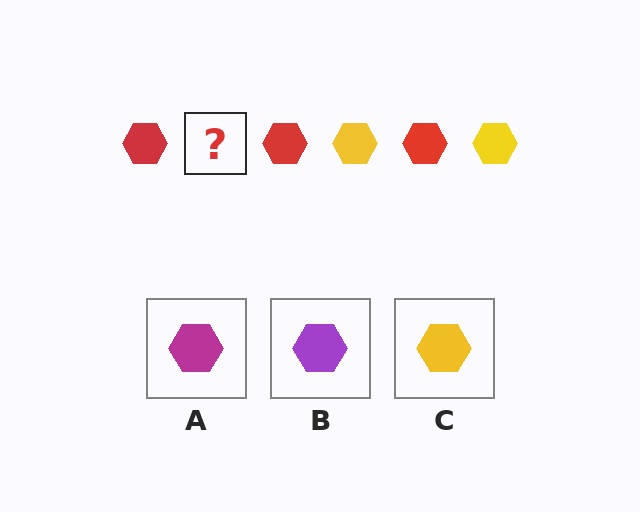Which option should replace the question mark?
Option C.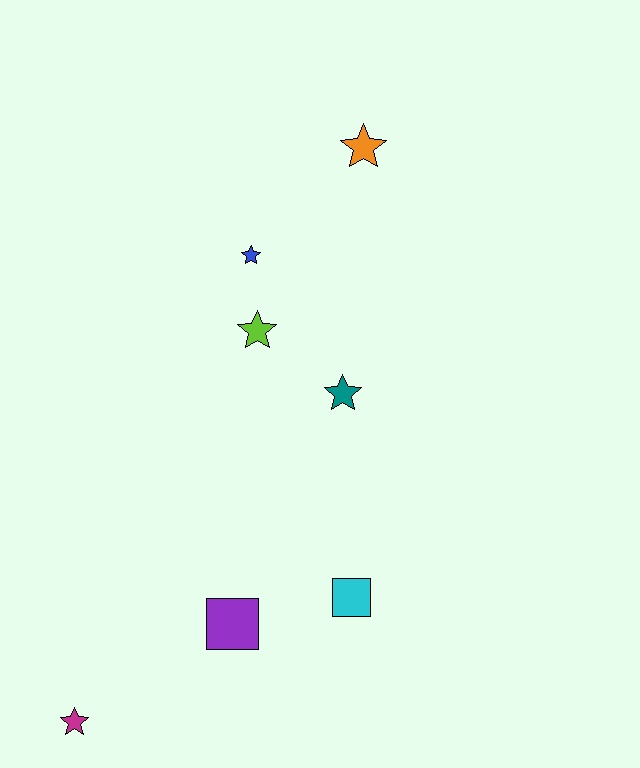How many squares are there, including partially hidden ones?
There are 2 squares.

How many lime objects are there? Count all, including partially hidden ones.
There is 1 lime object.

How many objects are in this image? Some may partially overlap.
There are 7 objects.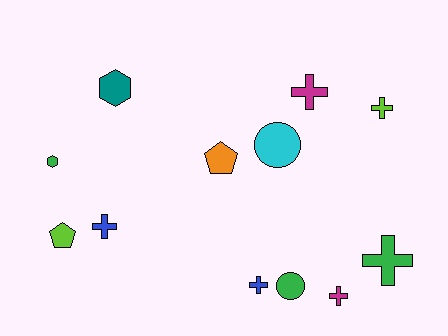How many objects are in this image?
There are 12 objects.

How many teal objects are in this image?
There is 1 teal object.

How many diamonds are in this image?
There are no diamonds.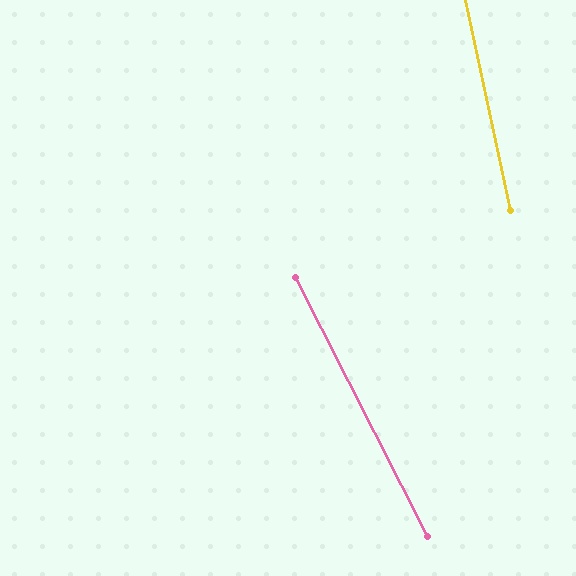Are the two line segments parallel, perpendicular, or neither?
Neither parallel nor perpendicular — they differ by about 15°.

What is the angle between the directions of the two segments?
Approximately 15 degrees.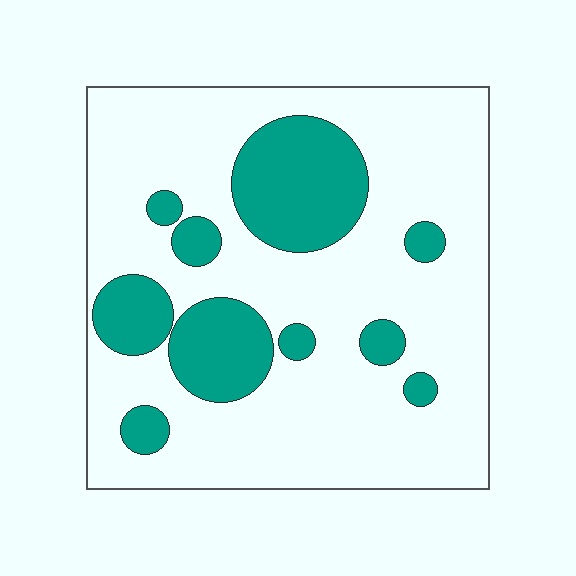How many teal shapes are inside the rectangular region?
10.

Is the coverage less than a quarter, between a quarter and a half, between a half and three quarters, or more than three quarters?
Less than a quarter.